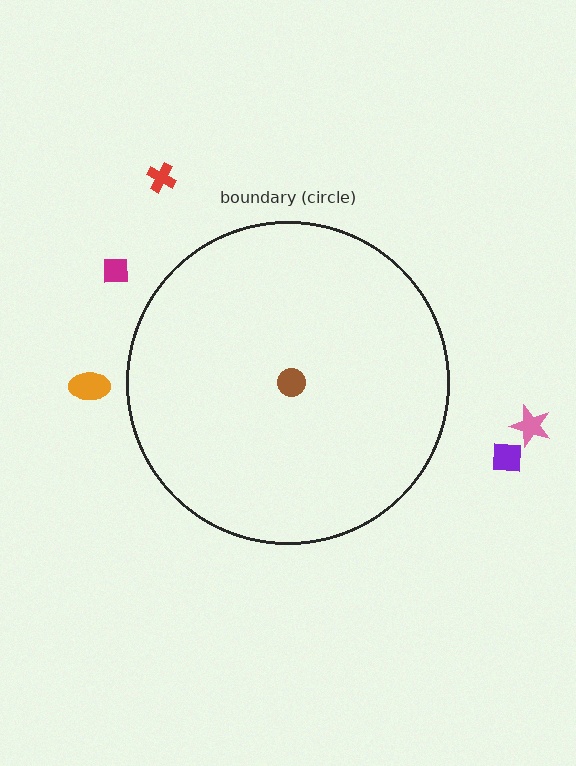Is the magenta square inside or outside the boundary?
Outside.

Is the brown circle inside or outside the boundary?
Inside.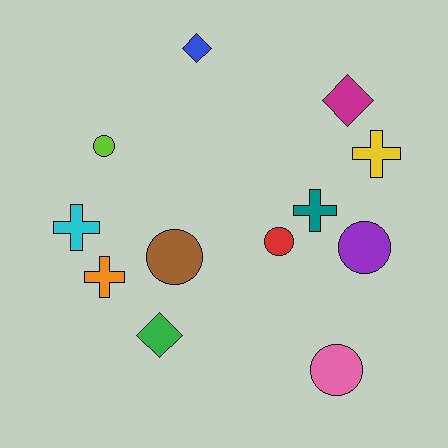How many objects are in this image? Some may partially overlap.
There are 12 objects.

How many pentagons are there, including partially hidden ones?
There are no pentagons.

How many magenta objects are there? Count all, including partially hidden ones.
There is 1 magenta object.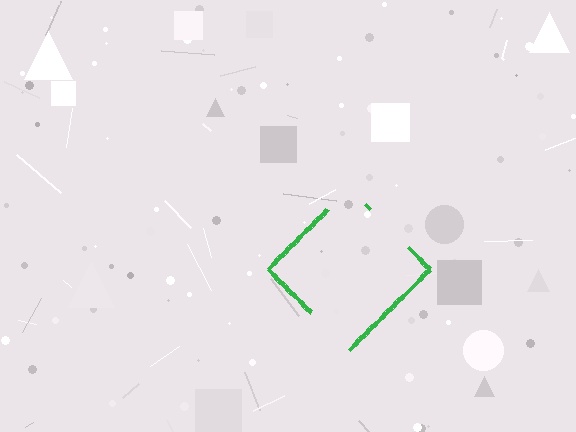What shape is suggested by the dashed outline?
The dashed outline suggests a diamond.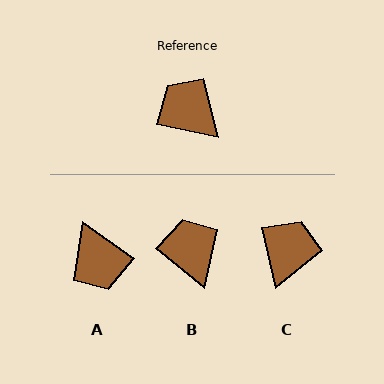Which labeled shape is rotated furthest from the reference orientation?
A, about 156 degrees away.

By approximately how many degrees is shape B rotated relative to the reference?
Approximately 27 degrees clockwise.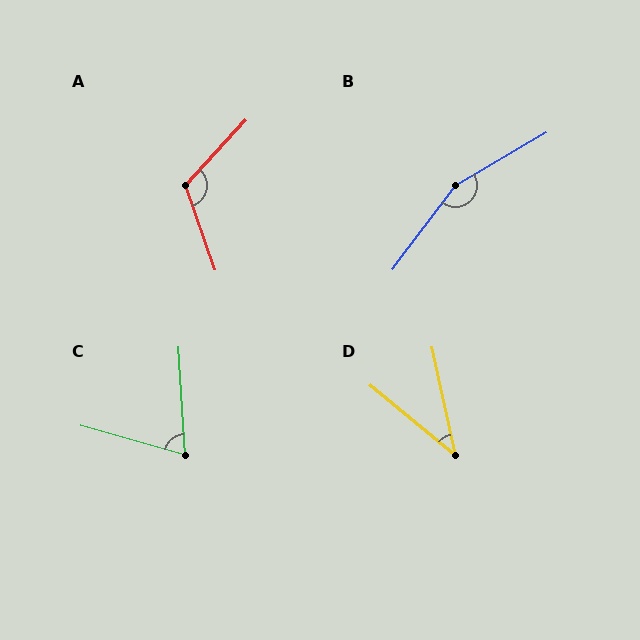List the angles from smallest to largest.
D (38°), C (71°), A (118°), B (158°).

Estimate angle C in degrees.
Approximately 71 degrees.